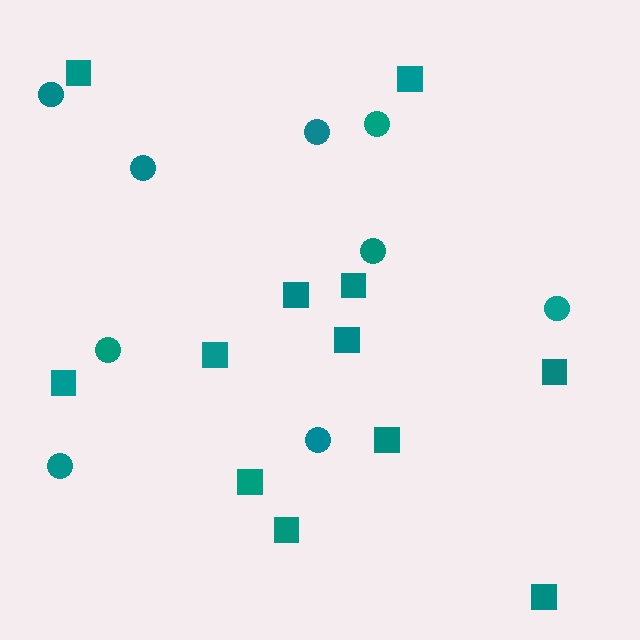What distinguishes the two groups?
There are 2 groups: one group of circles (9) and one group of squares (12).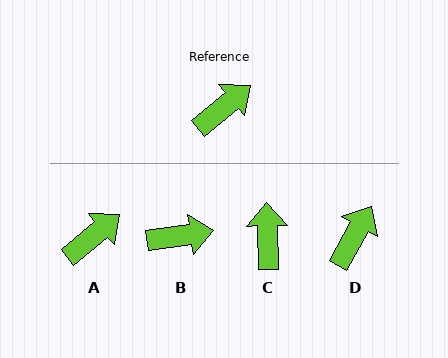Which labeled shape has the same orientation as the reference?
A.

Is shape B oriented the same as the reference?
No, it is off by about 31 degrees.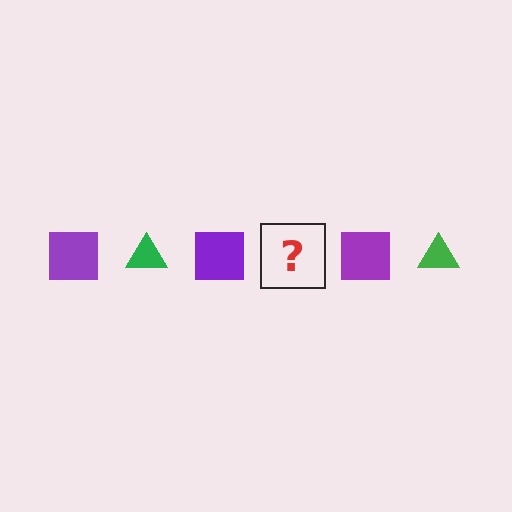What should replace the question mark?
The question mark should be replaced with a green triangle.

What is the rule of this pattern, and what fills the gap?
The rule is that the pattern alternates between purple square and green triangle. The gap should be filled with a green triangle.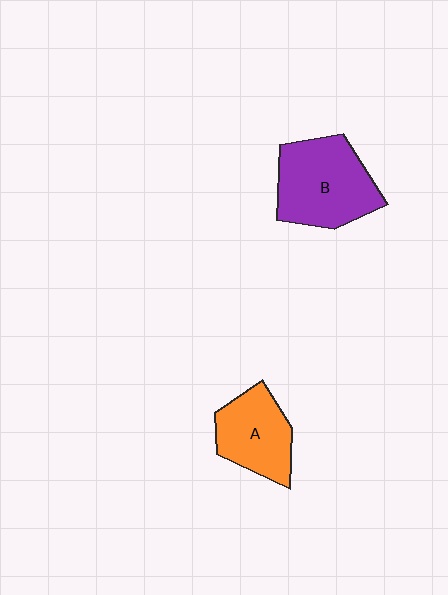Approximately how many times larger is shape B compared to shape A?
Approximately 1.4 times.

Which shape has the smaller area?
Shape A (orange).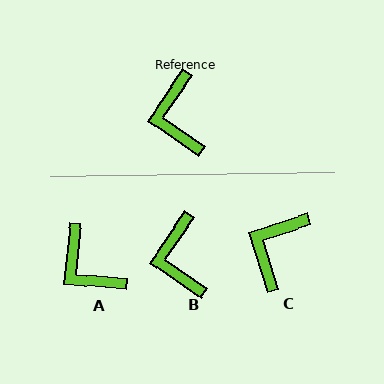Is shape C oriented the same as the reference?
No, it is off by about 37 degrees.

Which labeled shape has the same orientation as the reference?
B.